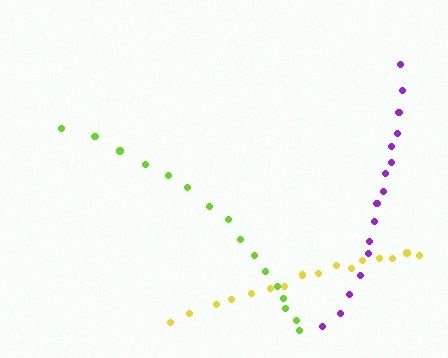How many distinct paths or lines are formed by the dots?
There are 3 distinct paths.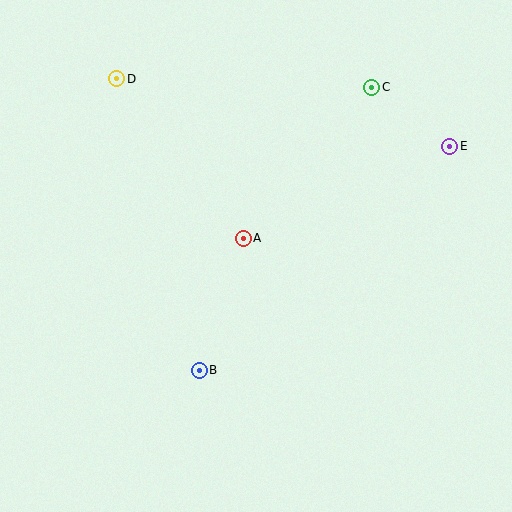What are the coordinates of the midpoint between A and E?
The midpoint between A and E is at (347, 192).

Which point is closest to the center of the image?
Point A at (243, 238) is closest to the center.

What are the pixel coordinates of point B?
Point B is at (199, 370).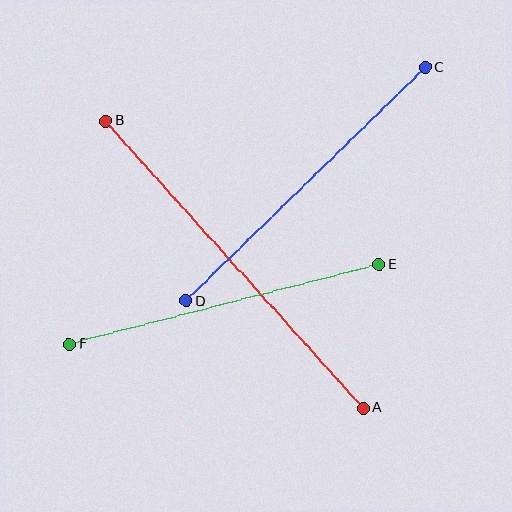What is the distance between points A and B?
The distance is approximately 386 pixels.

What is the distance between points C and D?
The distance is approximately 335 pixels.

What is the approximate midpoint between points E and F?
The midpoint is at approximately (224, 304) pixels.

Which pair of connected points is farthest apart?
Points A and B are farthest apart.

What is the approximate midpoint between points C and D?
The midpoint is at approximately (306, 184) pixels.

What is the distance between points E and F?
The distance is approximately 320 pixels.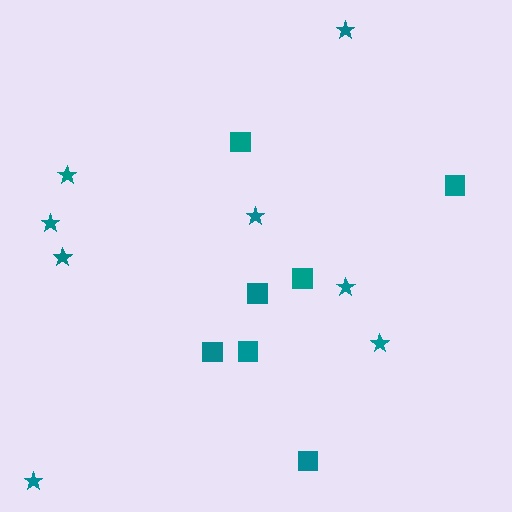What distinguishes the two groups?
There are 2 groups: one group of squares (7) and one group of stars (8).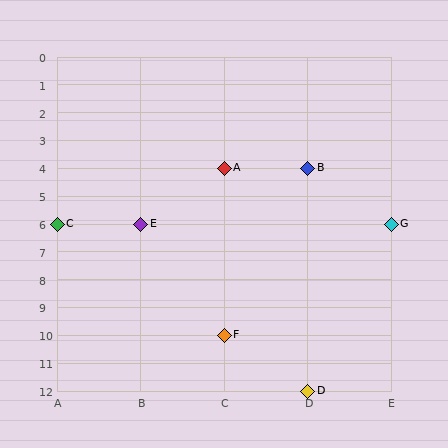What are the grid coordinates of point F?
Point F is at grid coordinates (C, 10).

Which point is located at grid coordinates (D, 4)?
Point B is at (D, 4).